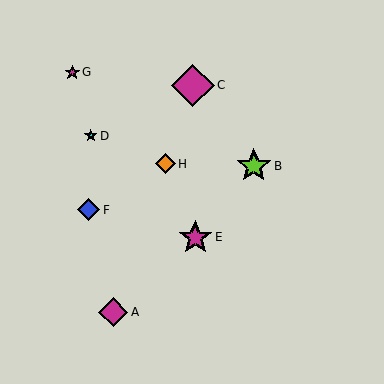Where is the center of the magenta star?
The center of the magenta star is at (195, 237).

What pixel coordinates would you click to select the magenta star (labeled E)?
Click at (195, 237) to select the magenta star E.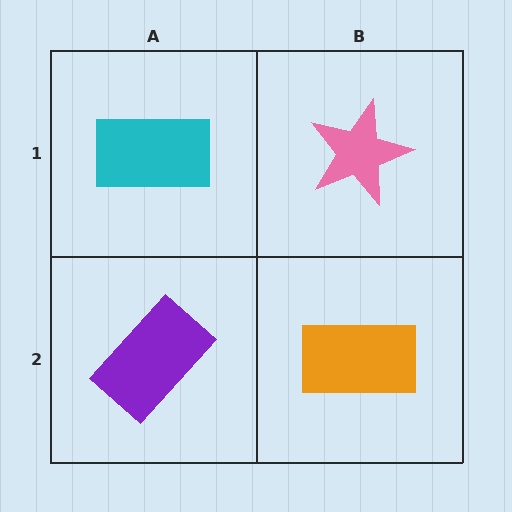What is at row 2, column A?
A purple rectangle.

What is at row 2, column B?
An orange rectangle.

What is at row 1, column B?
A pink star.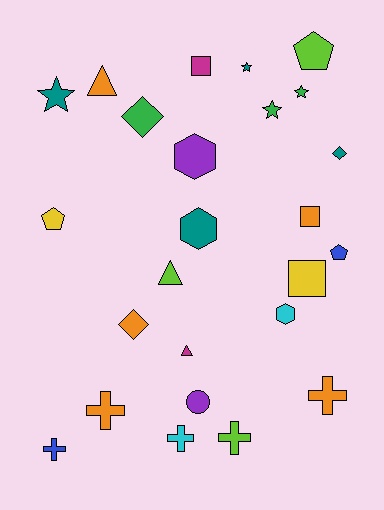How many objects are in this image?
There are 25 objects.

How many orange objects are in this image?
There are 5 orange objects.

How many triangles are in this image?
There are 3 triangles.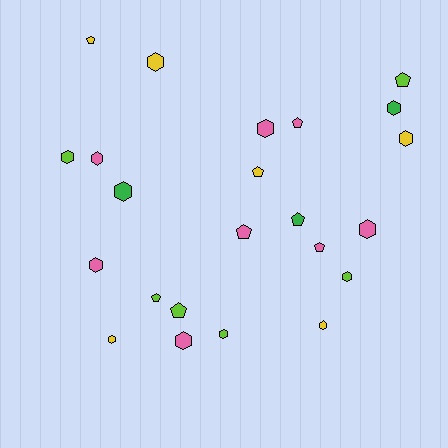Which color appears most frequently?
Pink, with 8 objects.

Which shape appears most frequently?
Hexagon, with 14 objects.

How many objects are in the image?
There are 23 objects.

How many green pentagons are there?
There is 1 green pentagon.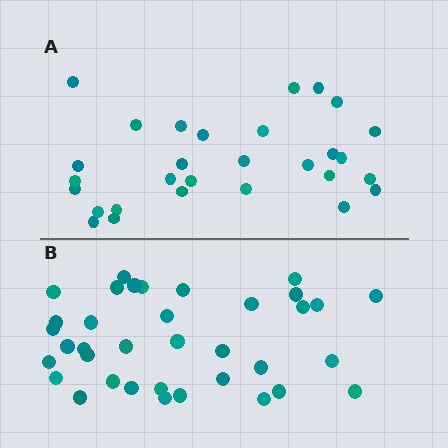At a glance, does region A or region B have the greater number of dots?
Region B (the bottom region) has more dots.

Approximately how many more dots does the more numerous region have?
Region B has roughly 8 or so more dots than region A.